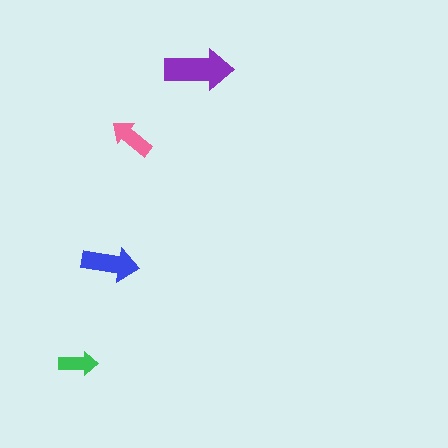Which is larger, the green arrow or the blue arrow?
The blue one.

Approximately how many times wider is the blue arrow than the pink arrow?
About 1.5 times wider.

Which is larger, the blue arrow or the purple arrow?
The purple one.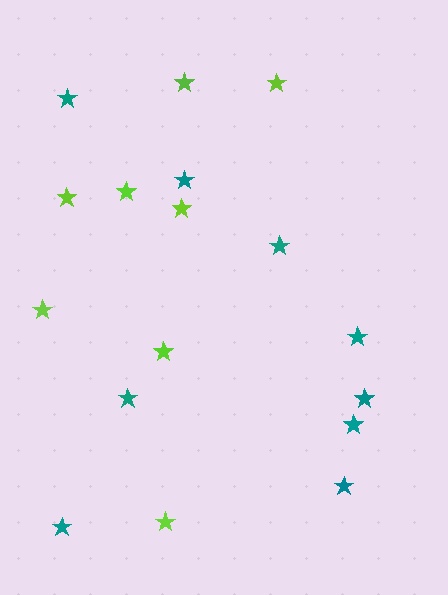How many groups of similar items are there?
There are 2 groups: one group of lime stars (8) and one group of teal stars (9).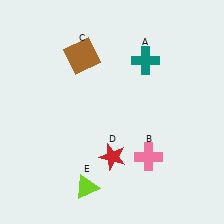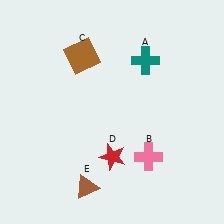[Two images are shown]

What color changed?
The triangle (E) changed from lime in Image 1 to brown in Image 2.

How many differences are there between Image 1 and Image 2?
There is 1 difference between the two images.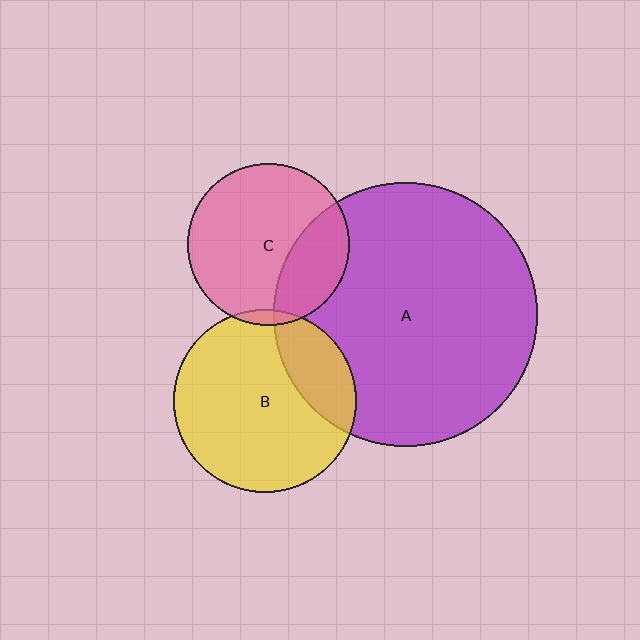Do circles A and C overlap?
Yes.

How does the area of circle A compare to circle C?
Approximately 2.7 times.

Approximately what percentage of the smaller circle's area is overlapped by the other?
Approximately 30%.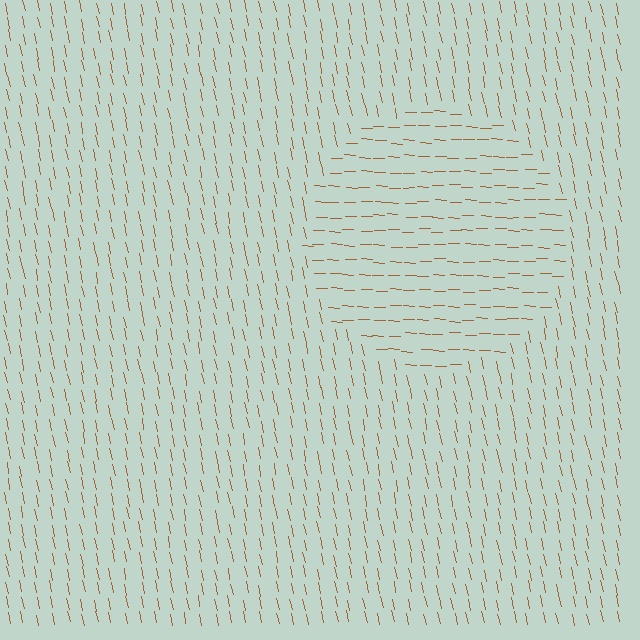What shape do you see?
I see a circle.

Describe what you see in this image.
The image is filled with small brown line segments. A circle region in the image has lines oriented differently from the surrounding lines, creating a visible texture boundary.